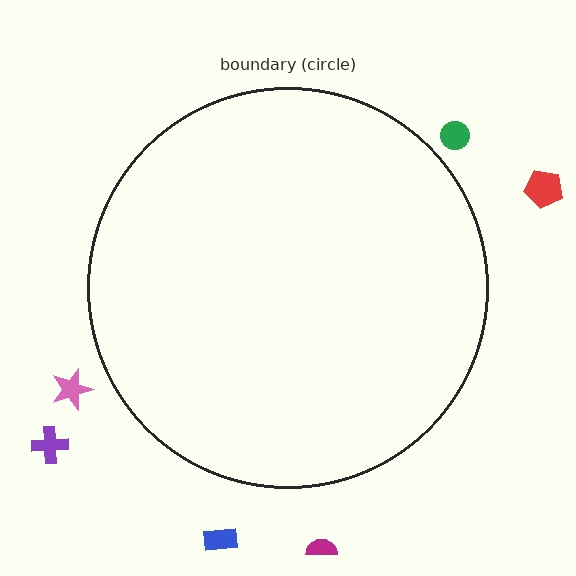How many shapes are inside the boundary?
0 inside, 6 outside.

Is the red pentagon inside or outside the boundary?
Outside.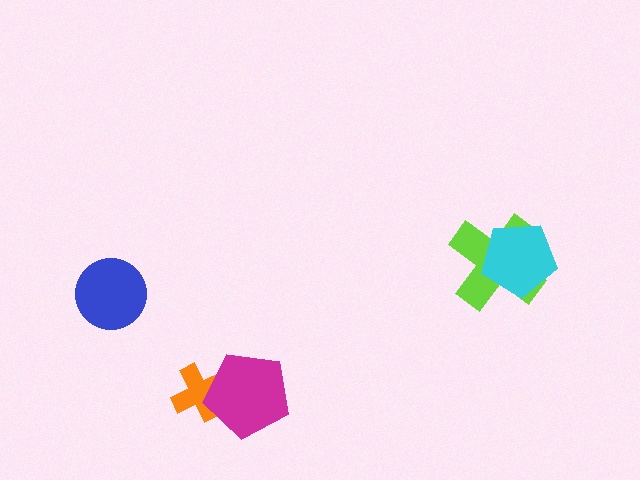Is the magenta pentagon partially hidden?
No, no other shape covers it.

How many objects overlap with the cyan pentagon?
1 object overlaps with the cyan pentagon.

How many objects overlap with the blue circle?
0 objects overlap with the blue circle.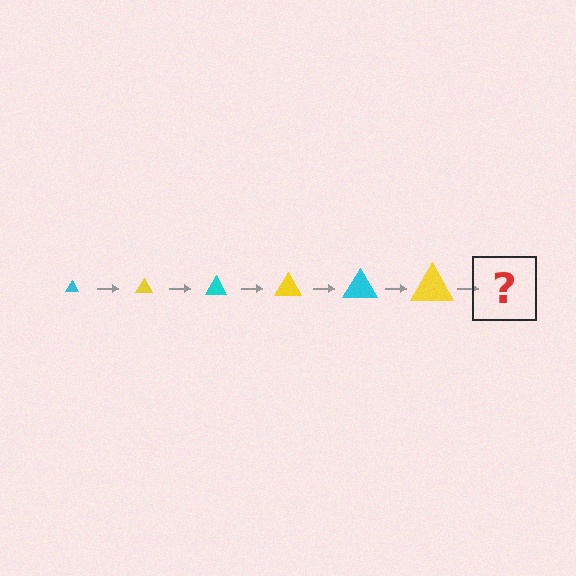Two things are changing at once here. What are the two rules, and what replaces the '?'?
The two rules are that the triangle grows larger each step and the color cycles through cyan and yellow. The '?' should be a cyan triangle, larger than the previous one.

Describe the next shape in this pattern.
It should be a cyan triangle, larger than the previous one.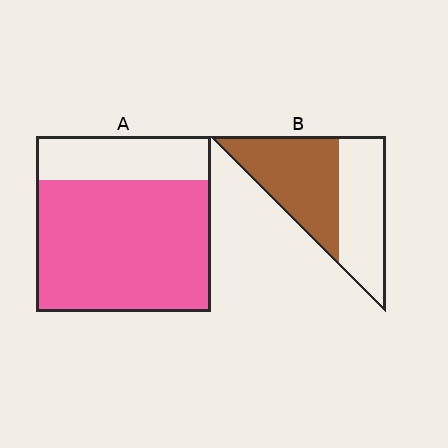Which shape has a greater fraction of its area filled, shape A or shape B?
Shape A.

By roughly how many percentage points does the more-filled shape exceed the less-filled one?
By roughly 20 percentage points (A over B).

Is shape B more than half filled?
Roughly half.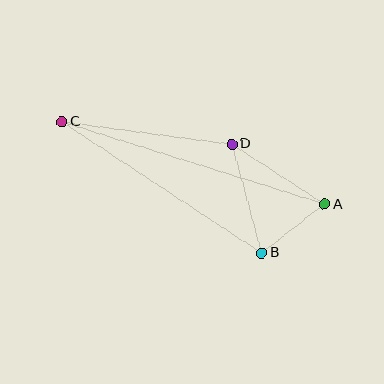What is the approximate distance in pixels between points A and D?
The distance between A and D is approximately 110 pixels.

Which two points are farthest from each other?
Points A and C are farthest from each other.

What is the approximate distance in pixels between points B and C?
The distance between B and C is approximately 239 pixels.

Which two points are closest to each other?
Points A and B are closest to each other.